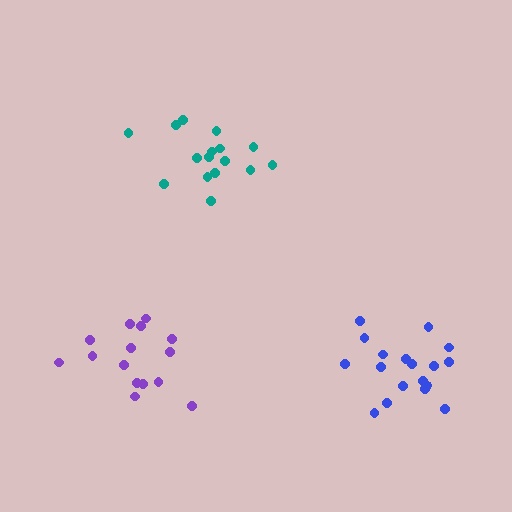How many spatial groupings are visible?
There are 3 spatial groupings.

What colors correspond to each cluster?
The clusters are colored: teal, purple, blue.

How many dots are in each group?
Group 1: 16 dots, Group 2: 15 dots, Group 3: 18 dots (49 total).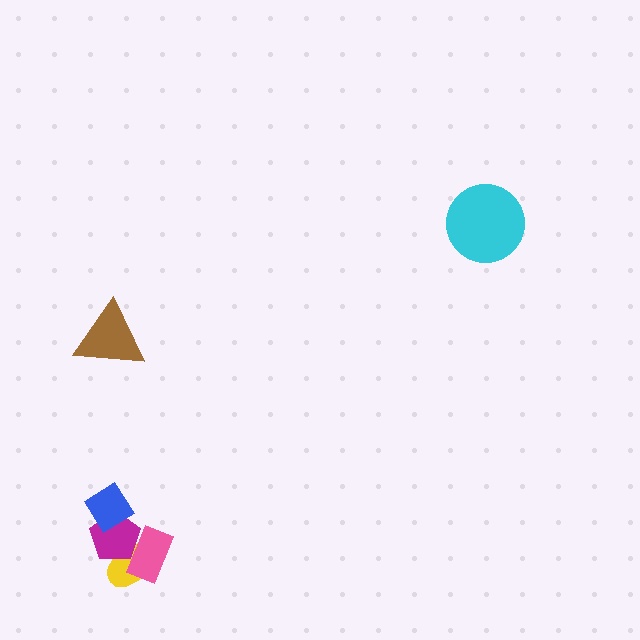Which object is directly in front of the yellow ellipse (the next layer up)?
The magenta pentagon is directly in front of the yellow ellipse.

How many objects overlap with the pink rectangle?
2 objects overlap with the pink rectangle.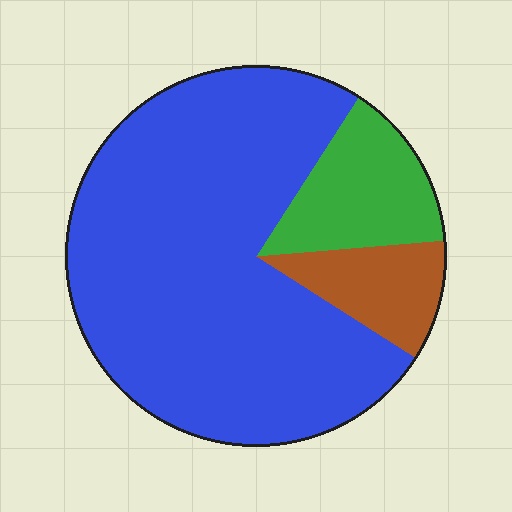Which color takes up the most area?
Blue, at roughly 75%.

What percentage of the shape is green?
Green covers roughly 15% of the shape.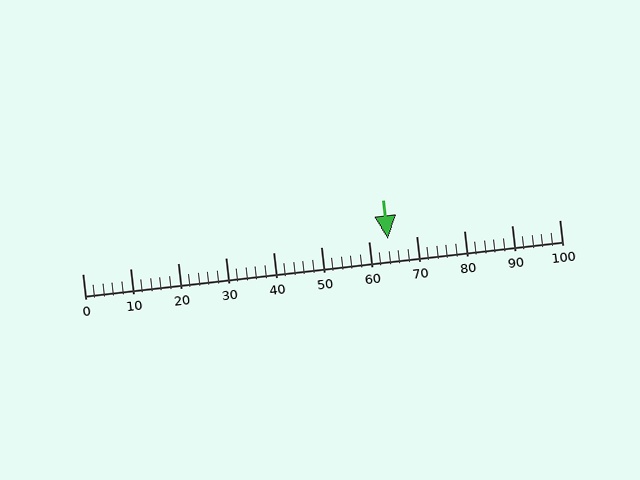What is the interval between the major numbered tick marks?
The major tick marks are spaced 10 units apart.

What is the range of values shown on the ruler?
The ruler shows values from 0 to 100.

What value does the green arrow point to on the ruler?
The green arrow points to approximately 64.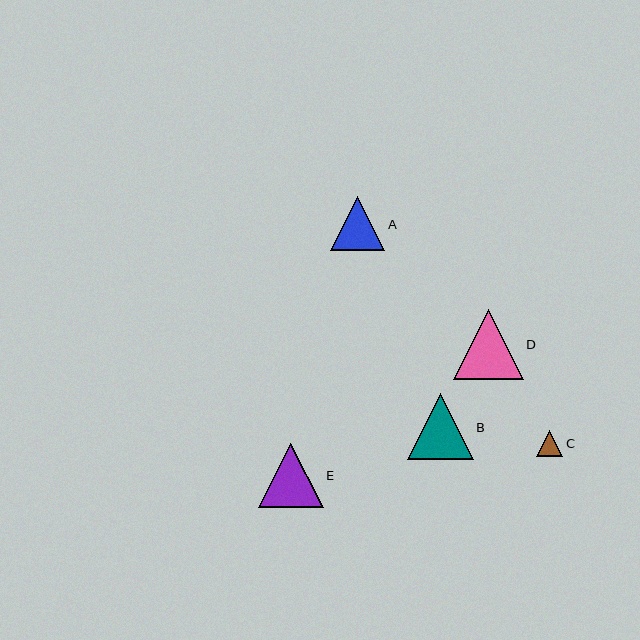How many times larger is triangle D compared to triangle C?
Triangle D is approximately 2.7 times the size of triangle C.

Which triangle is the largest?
Triangle D is the largest with a size of approximately 69 pixels.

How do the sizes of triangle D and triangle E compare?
Triangle D and triangle E are approximately the same size.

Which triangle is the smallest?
Triangle C is the smallest with a size of approximately 26 pixels.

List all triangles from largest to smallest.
From largest to smallest: D, B, E, A, C.